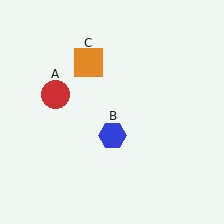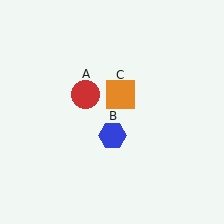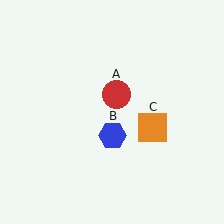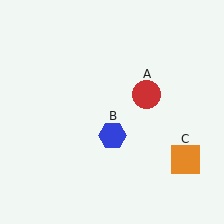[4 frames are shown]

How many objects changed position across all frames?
2 objects changed position: red circle (object A), orange square (object C).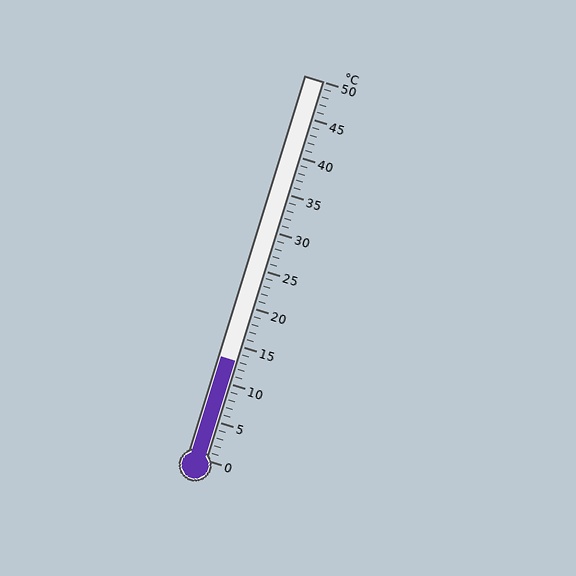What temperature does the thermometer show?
The thermometer shows approximately 13°C.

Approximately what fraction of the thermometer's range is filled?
The thermometer is filled to approximately 25% of its range.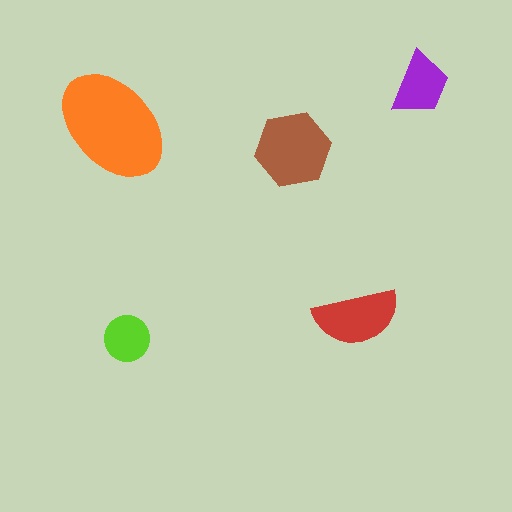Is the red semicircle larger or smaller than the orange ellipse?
Smaller.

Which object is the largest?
The orange ellipse.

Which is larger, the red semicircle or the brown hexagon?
The brown hexagon.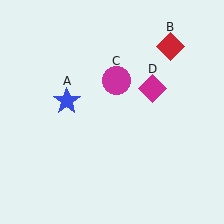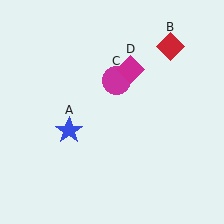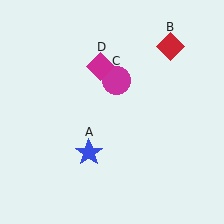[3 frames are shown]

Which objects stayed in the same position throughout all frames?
Red diamond (object B) and magenta circle (object C) remained stationary.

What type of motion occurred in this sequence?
The blue star (object A), magenta diamond (object D) rotated counterclockwise around the center of the scene.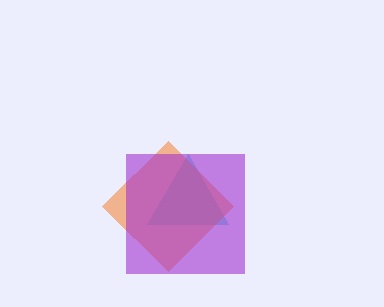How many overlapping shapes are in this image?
There are 3 overlapping shapes in the image.